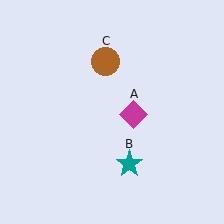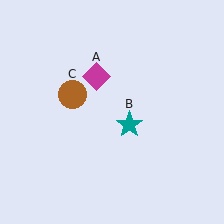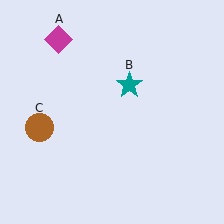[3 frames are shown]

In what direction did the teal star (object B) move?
The teal star (object B) moved up.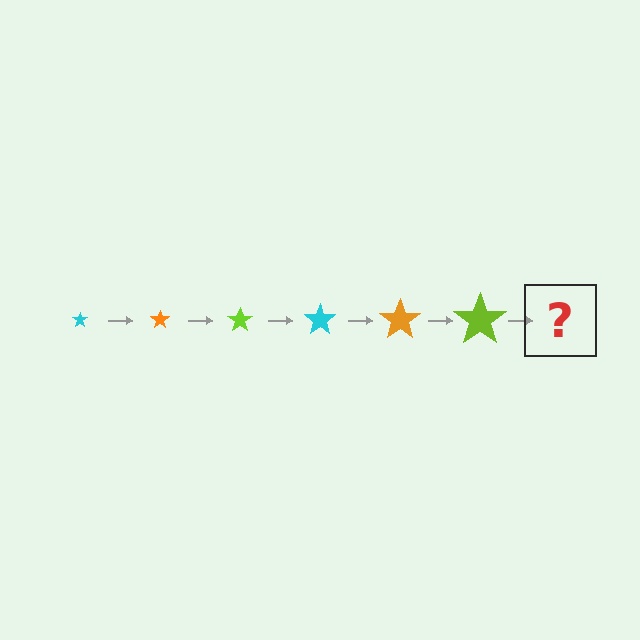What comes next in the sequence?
The next element should be a cyan star, larger than the previous one.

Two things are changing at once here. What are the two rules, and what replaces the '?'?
The two rules are that the star grows larger each step and the color cycles through cyan, orange, and lime. The '?' should be a cyan star, larger than the previous one.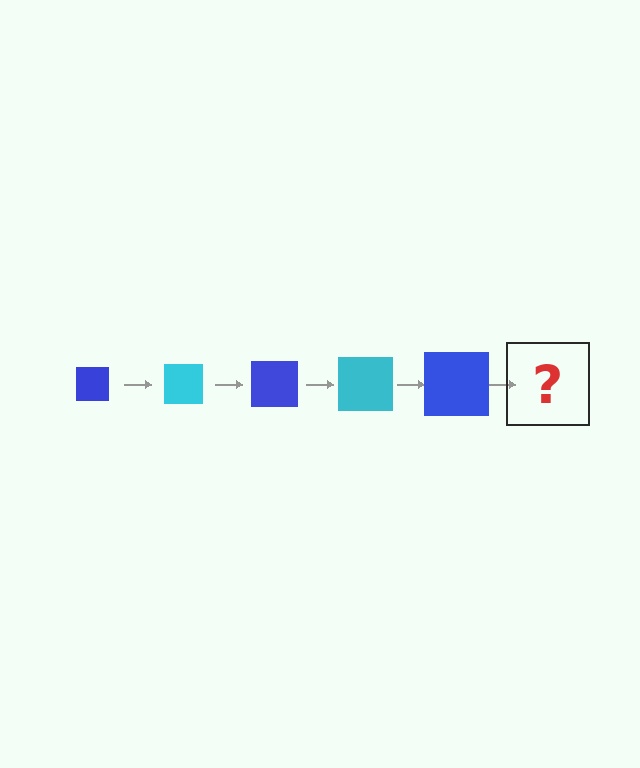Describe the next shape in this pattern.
It should be a cyan square, larger than the previous one.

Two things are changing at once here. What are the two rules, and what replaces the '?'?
The two rules are that the square grows larger each step and the color cycles through blue and cyan. The '?' should be a cyan square, larger than the previous one.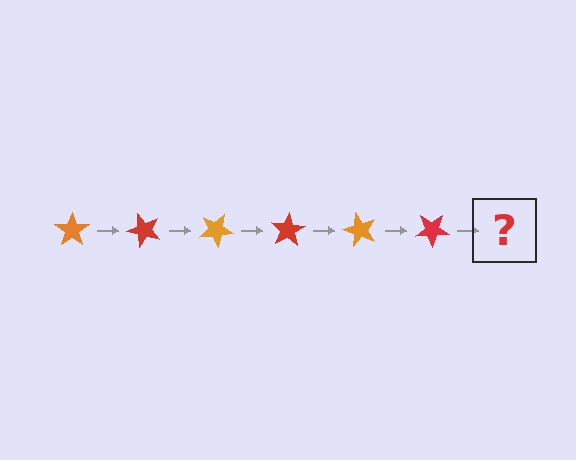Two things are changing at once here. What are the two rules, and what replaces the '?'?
The two rules are that it rotates 50 degrees each step and the color cycles through orange and red. The '?' should be an orange star, rotated 300 degrees from the start.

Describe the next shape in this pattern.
It should be an orange star, rotated 300 degrees from the start.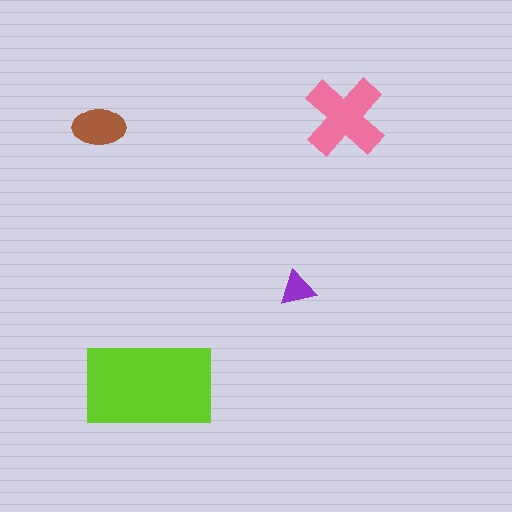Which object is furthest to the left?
The brown ellipse is leftmost.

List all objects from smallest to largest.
The purple triangle, the brown ellipse, the pink cross, the lime rectangle.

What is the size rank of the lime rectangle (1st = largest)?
1st.